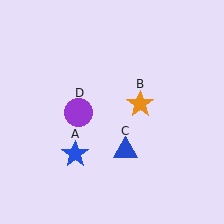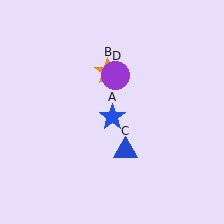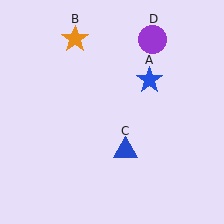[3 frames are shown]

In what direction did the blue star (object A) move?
The blue star (object A) moved up and to the right.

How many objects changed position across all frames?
3 objects changed position: blue star (object A), orange star (object B), purple circle (object D).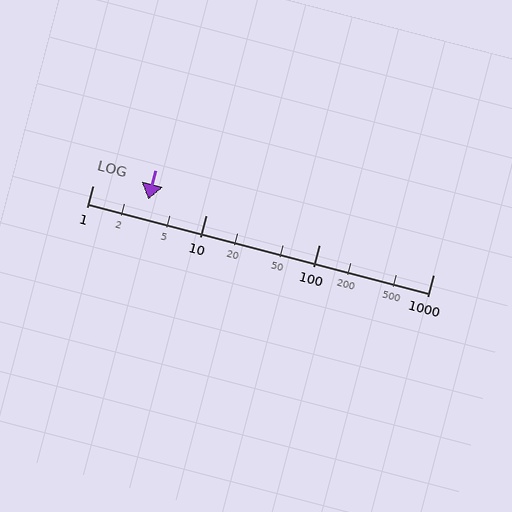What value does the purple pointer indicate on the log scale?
The pointer indicates approximately 3.1.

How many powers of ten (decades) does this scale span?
The scale spans 3 decades, from 1 to 1000.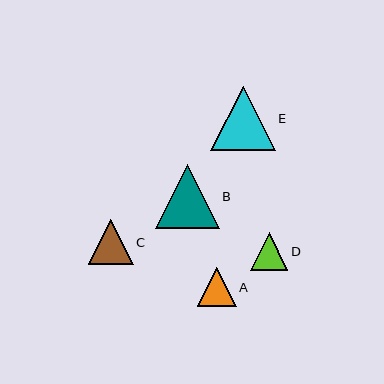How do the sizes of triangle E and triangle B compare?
Triangle E and triangle B are approximately the same size.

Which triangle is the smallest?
Triangle D is the smallest with a size of approximately 37 pixels.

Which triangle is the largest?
Triangle E is the largest with a size of approximately 64 pixels.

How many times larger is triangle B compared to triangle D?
Triangle B is approximately 1.7 times the size of triangle D.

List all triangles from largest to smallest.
From largest to smallest: E, B, C, A, D.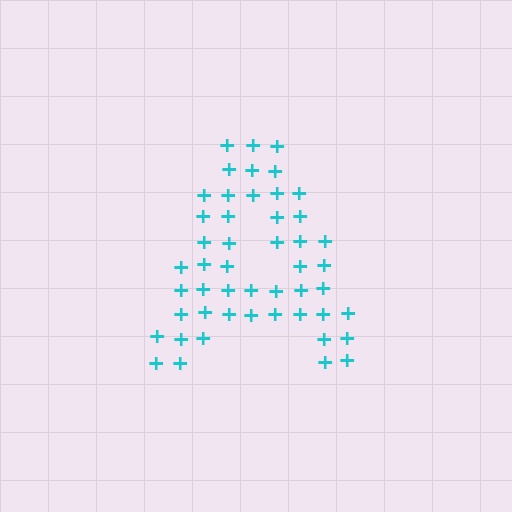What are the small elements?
The small elements are plus signs.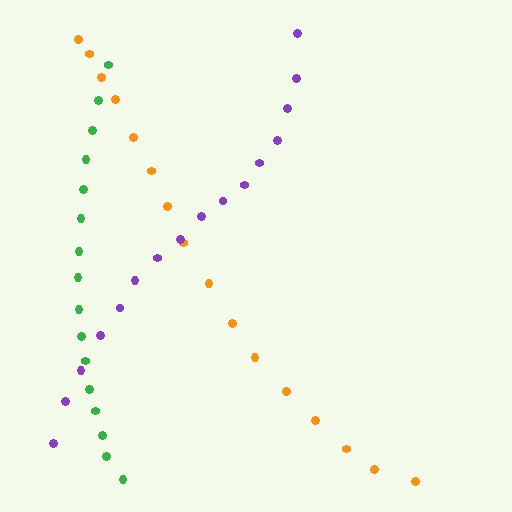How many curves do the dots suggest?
There are 3 distinct paths.